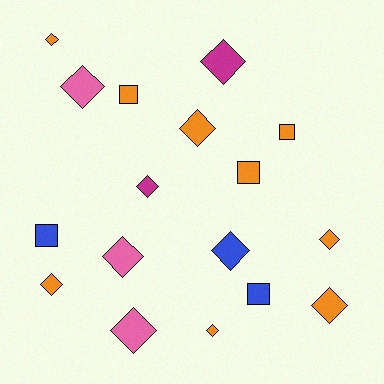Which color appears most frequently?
Orange, with 9 objects.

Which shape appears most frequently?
Diamond, with 12 objects.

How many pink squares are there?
There are no pink squares.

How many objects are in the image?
There are 17 objects.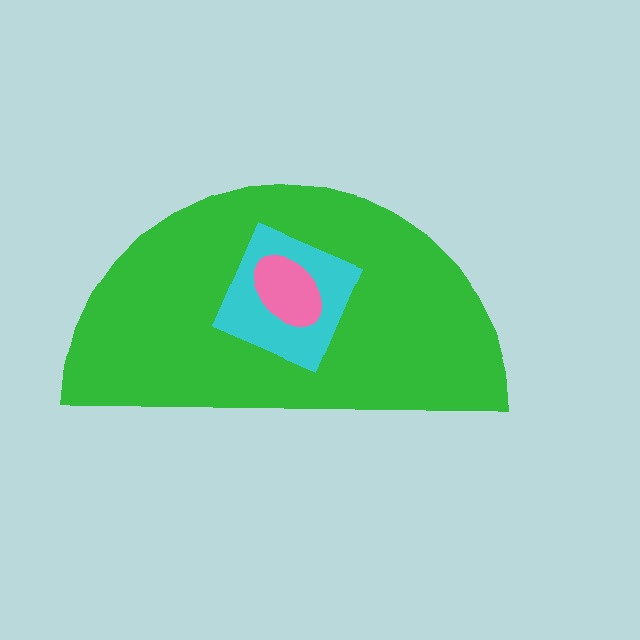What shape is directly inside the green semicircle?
The cyan diamond.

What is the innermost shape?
The pink ellipse.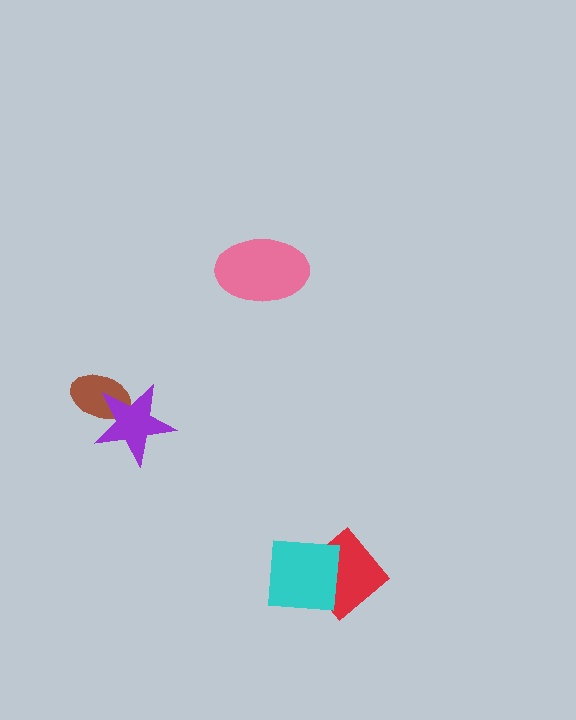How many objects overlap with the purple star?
1 object overlaps with the purple star.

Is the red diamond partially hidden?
Yes, it is partially covered by another shape.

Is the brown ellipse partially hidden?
Yes, it is partially covered by another shape.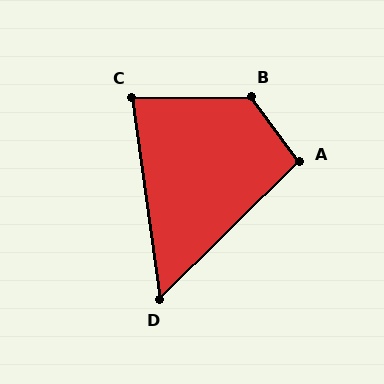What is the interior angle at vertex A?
Approximately 97 degrees (obtuse).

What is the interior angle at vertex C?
Approximately 83 degrees (acute).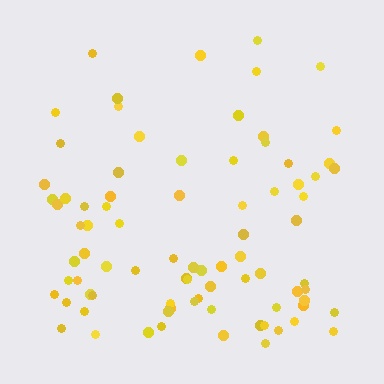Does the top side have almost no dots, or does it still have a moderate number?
Still a moderate number, just noticeably fewer than the bottom.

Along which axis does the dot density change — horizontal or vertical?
Vertical.